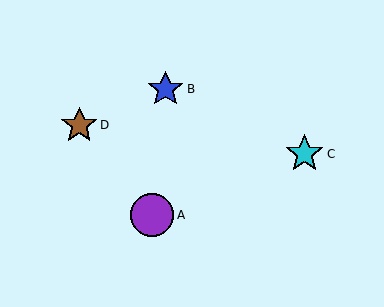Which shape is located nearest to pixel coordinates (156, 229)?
The purple circle (labeled A) at (152, 215) is nearest to that location.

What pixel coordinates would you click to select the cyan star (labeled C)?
Click at (304, 154) to select the cyan star C.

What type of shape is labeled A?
Shape A is a purple circle.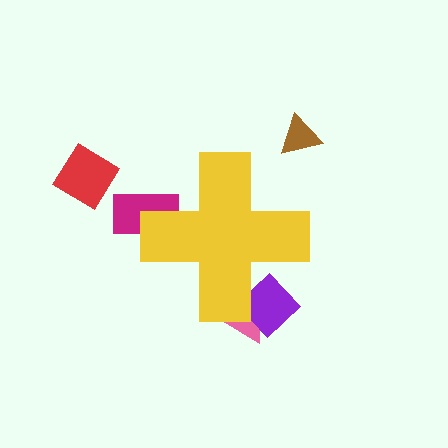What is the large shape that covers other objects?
A yellow cross.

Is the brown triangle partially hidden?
No, the brown triangle is fully visible.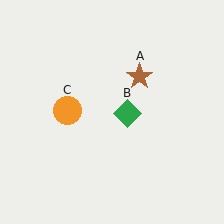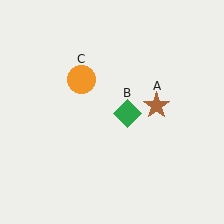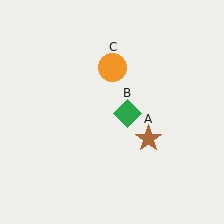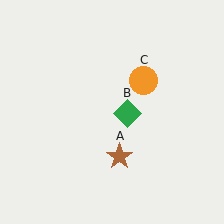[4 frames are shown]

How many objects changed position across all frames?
2 objects changed position: brown star (object A), orange circle (object C).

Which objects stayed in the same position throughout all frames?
Green diamond (object B) remained stationary.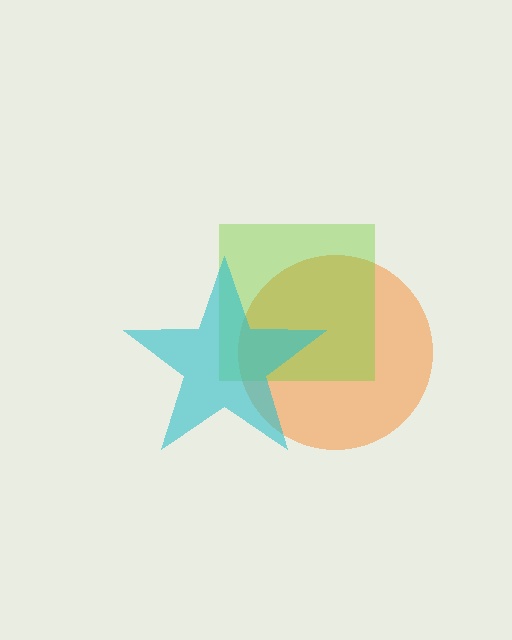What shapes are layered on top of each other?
The layered shapes are: an orange circle, a lime square, a cyan star.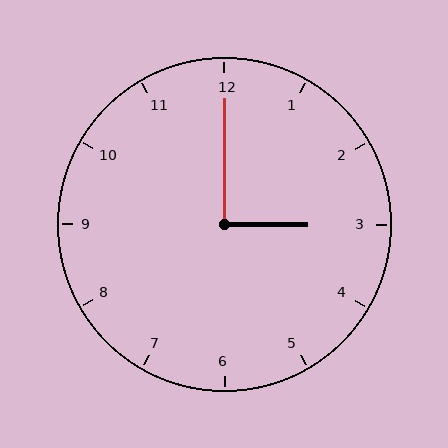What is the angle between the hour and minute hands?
Approximately 90 degrees.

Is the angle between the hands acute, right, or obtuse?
It is right.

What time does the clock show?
3:00.